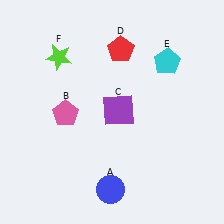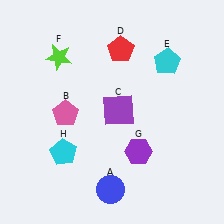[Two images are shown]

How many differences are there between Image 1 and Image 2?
There are 2 differences between the two images.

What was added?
A purple hexagon (G), a cyan pentagon (H) were added in Image 2.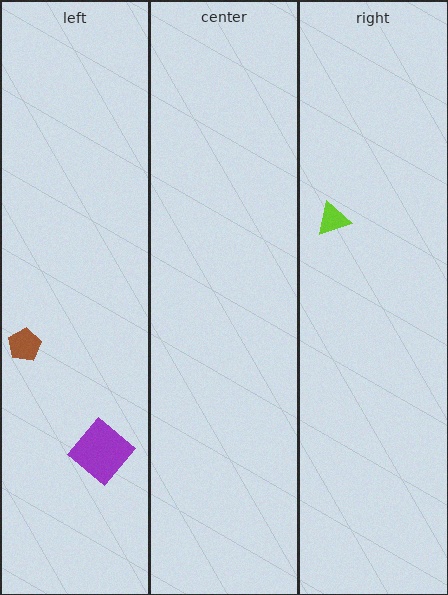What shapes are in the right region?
The lime triangle.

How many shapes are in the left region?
2.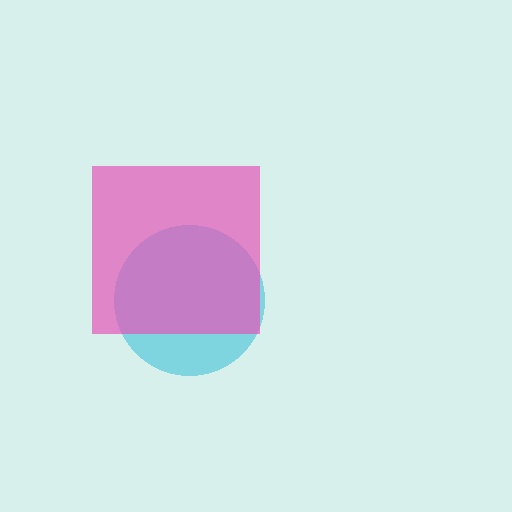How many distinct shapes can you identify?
There are 2 distinct shapes: a cyan circle, a pink square.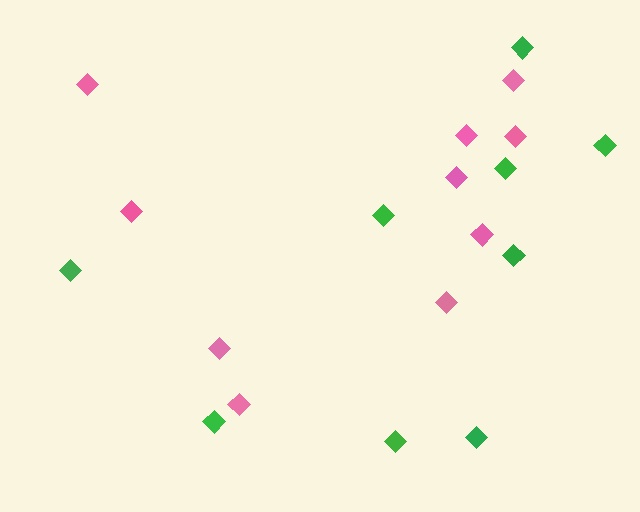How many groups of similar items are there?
There are 2 groups: one group of green diamonds (9) and one group of pink diamonds (10).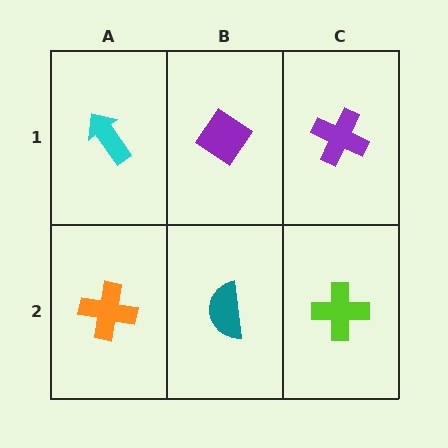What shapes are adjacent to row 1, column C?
A lime cross (row 2, column C), a purple diamond (row 1, column B).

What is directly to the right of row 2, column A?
A teal semicircle.